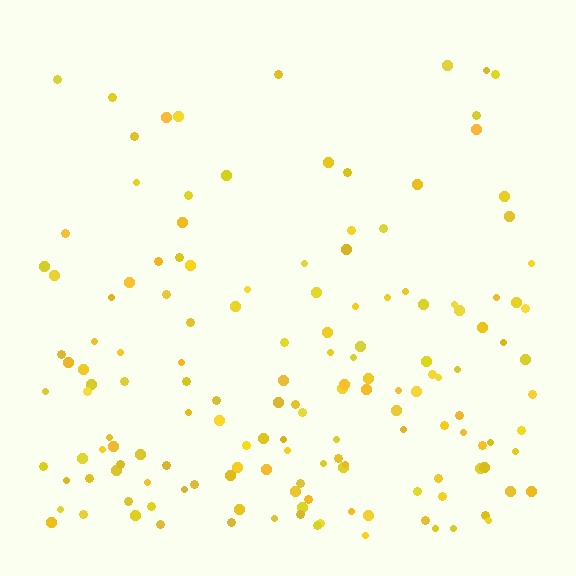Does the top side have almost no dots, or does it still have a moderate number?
Still a moderate number, just noticeably fewer than the bottom.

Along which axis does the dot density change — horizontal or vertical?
Vertical.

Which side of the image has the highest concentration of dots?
The bottom.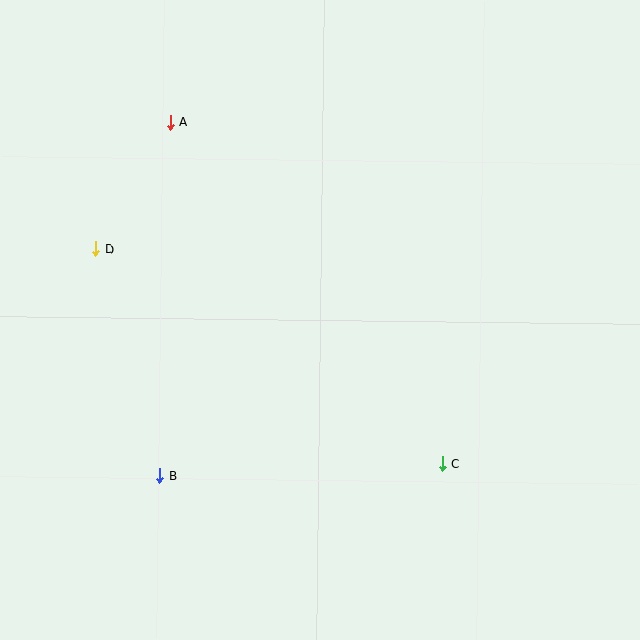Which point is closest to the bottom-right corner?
Point C is closest to the bottom-right corner.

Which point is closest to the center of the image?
Point C at (443, 464) is closest to the center.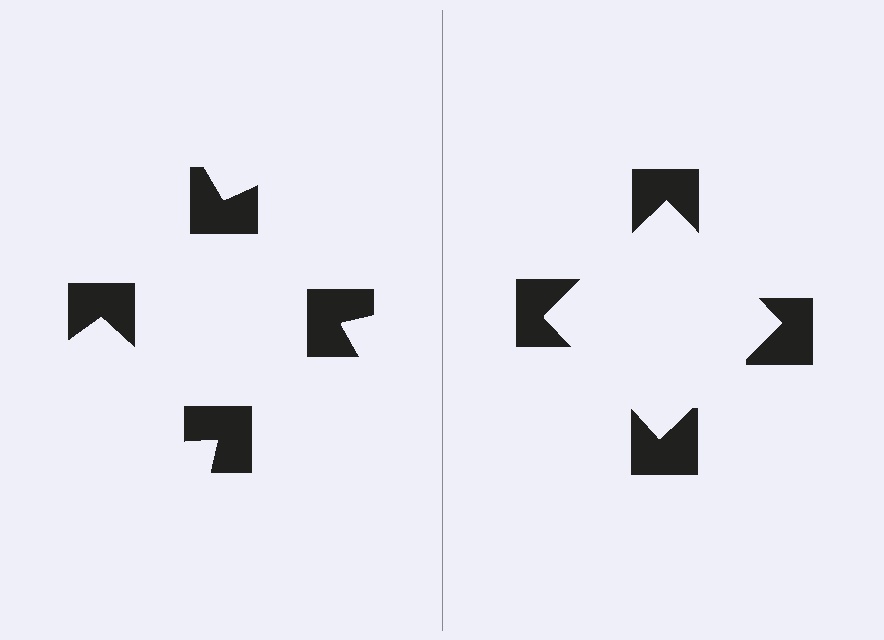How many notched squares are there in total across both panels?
8 — 4 on each side.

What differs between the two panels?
The notched squares are positioned identically on both sides; only the wedge orientations differ. On the right they align to a square; on the left they are misaligned.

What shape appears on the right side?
An illusory square.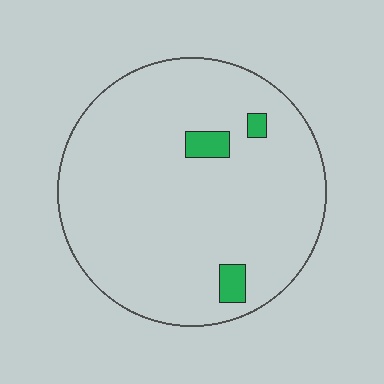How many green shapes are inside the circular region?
3.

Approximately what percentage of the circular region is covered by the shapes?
Approximately 5%.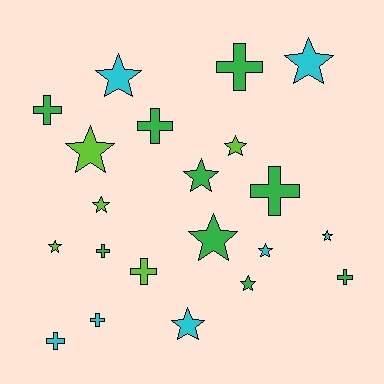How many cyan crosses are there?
There are 2 cyan crosses.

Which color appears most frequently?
Green, with 9 objects.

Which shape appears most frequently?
Star, with 12 objects.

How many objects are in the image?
There are 21 objects.